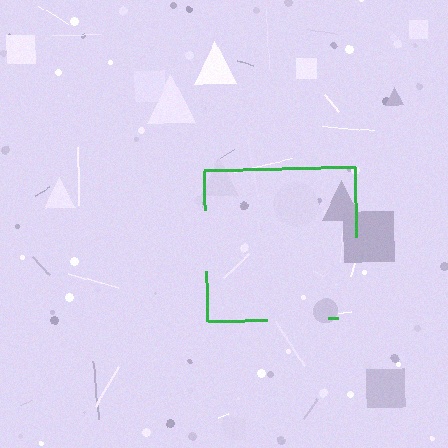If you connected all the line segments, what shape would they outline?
They would outline a square.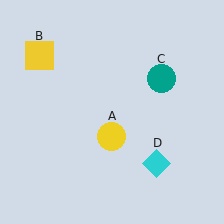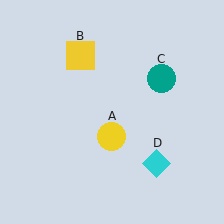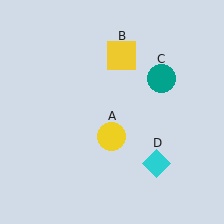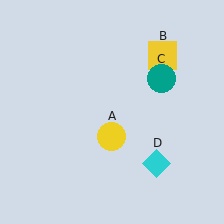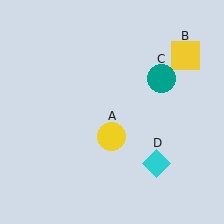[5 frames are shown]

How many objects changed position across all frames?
1 object changed position: yellow square (object B).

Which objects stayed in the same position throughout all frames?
Yellow circle (object A) and teal circle (object C) and cyan diamond (object D) remained stationary.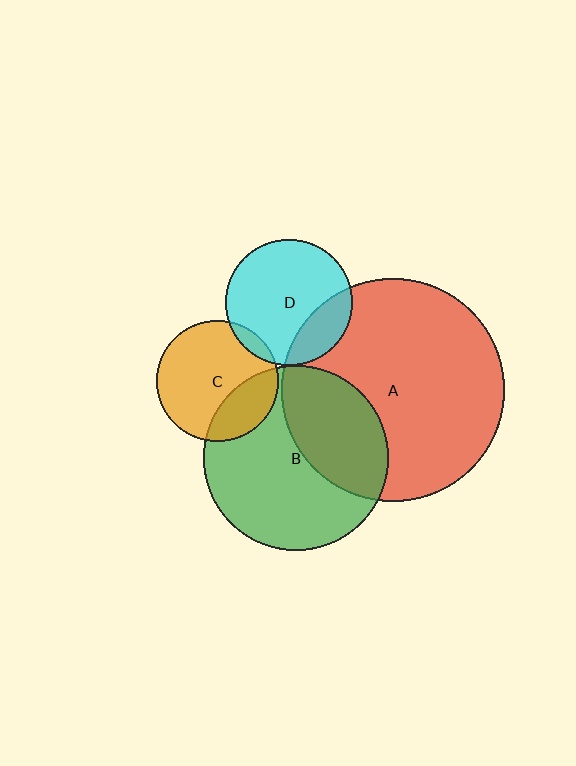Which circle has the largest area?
Circle A (red).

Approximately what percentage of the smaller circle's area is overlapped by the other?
Approximately 25%.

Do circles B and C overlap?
Yes.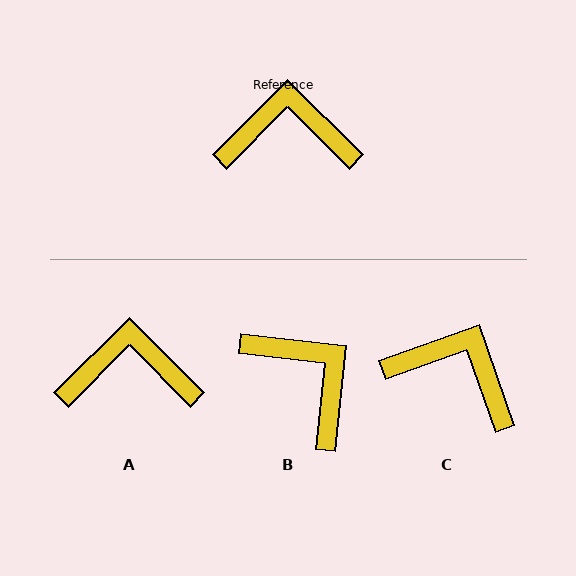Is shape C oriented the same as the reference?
No, it is off by about 26 degrees.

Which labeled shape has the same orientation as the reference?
A.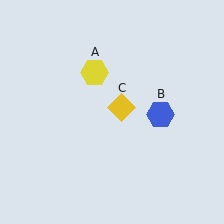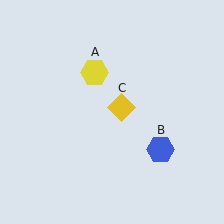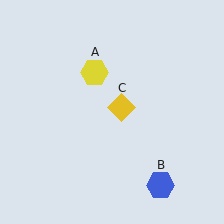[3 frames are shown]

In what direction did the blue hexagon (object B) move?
The blue hexagon (object B) moved down.